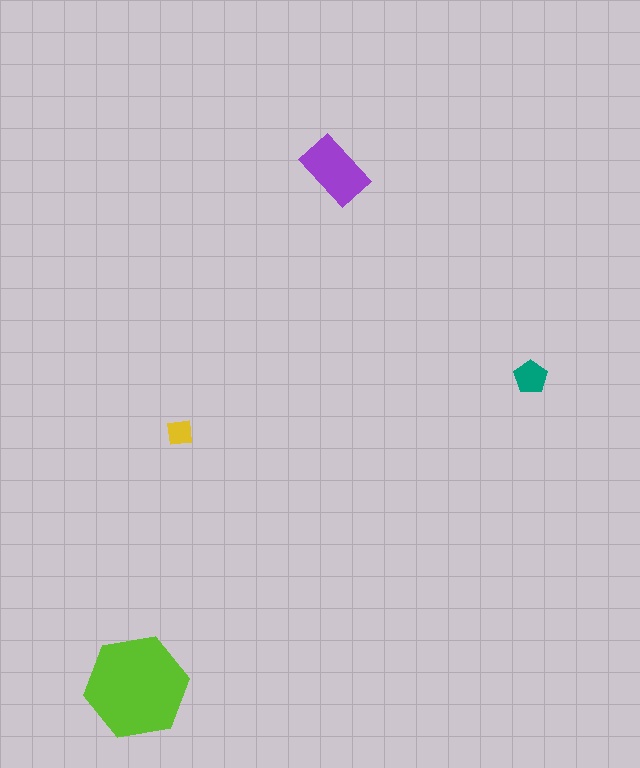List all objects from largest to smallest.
The lime hexagon, the purple rectangle, the teal pentagon, the yellow square.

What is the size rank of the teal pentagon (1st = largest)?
3rd.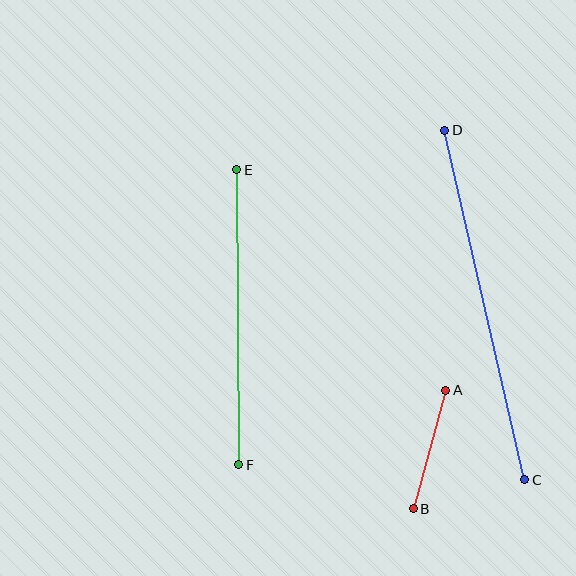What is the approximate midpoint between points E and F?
The midpoint is at approximately (238, 317) pixels.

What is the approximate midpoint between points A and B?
The midpoint is at approximately (429, 450) pixels.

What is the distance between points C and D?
The distance is approximately 359 pixels.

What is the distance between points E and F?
The distance is approximately 295 pixels.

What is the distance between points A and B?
The distance is approximately 123 pixels.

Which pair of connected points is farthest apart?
Points C and D are farthest apart.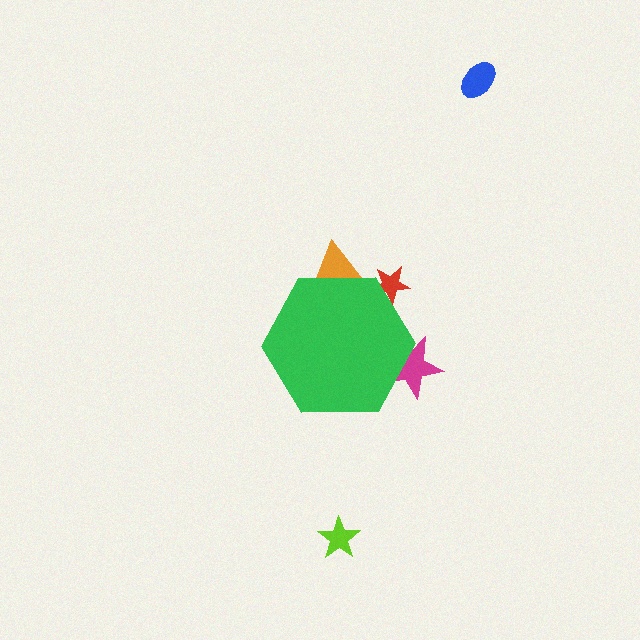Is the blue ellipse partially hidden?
No, the blue ellipse is fully visible.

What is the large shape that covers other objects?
A green hexagon.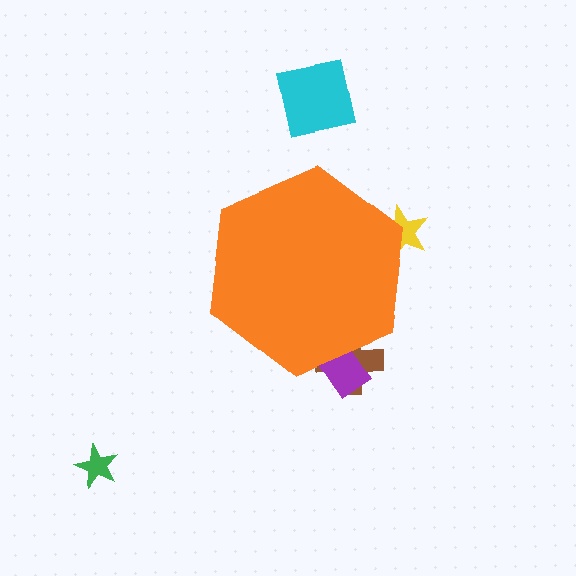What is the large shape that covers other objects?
An orange hexagon.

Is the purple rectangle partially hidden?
Yes, the purple rectangle is partially hidden behind the orange hexagon.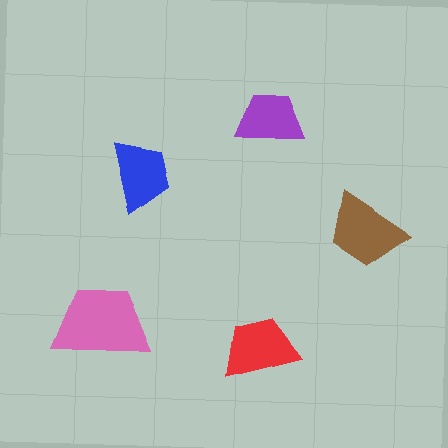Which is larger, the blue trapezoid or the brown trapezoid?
The brown one.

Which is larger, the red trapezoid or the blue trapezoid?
The red one.